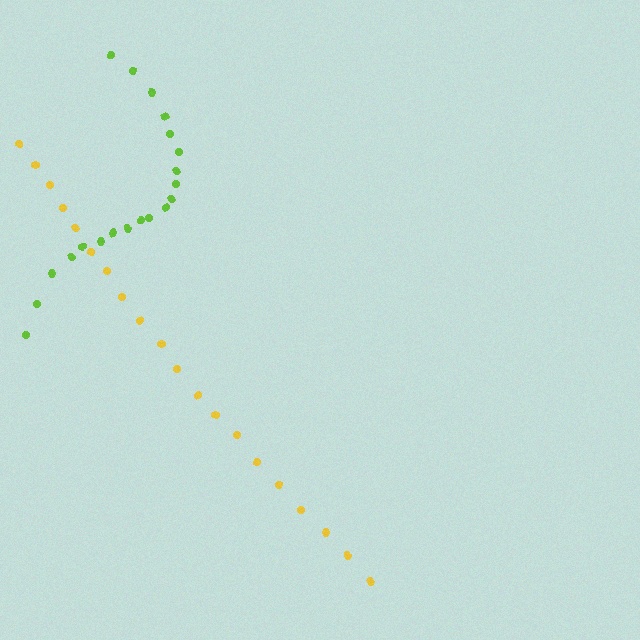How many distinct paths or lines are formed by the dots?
There are 2 distinct paths.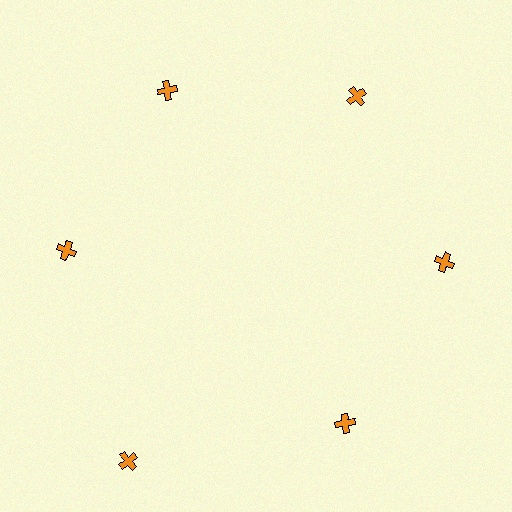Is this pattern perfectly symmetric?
No. The 6 orange crosses are arranged in a ring, but one element near the 7 o'clock position is pushed outward from the center, breaking the 6-fold rotational symmetry.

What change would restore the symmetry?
The symmetry would be restored by moving it inward, back onto the ring so that all 6 crosses sit at equal angles and equal distance from the center.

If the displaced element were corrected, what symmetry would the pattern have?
It would have 6-fold rotational symmetry — the pattern would map onto itself every 60 degrees.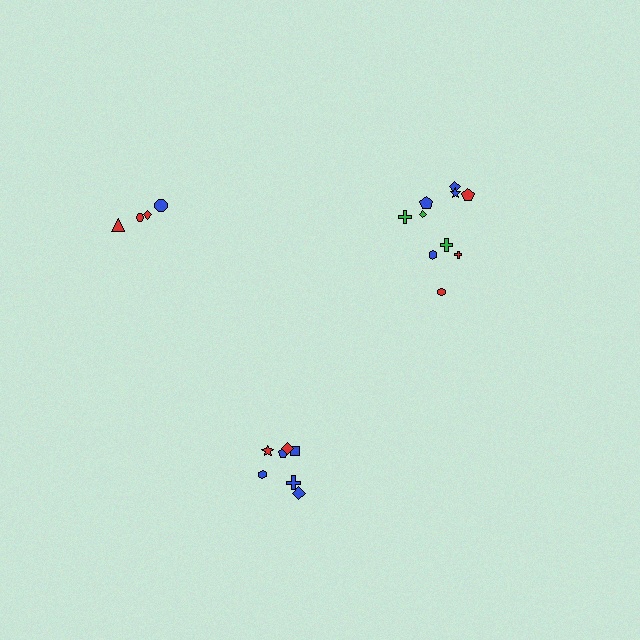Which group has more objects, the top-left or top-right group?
The top-right group.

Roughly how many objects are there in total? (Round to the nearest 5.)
Roughly 20 objects in total.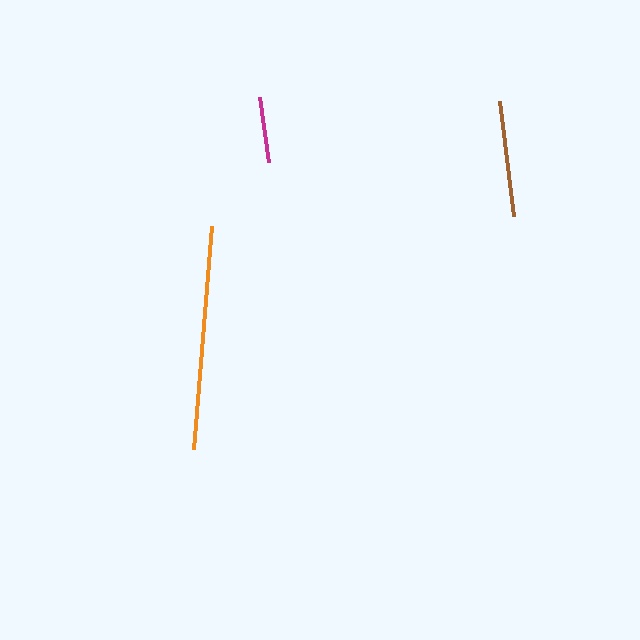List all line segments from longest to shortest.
From longest to shortest: orange, brown, magenta.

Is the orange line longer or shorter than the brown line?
The orange line is longer than the brown line.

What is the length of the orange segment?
The orange segment is approximately 224 pixels long.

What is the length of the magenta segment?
The magenta segment is approximately 65 pixels long.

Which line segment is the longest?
The orange line is the longest at approximately 224 pixels.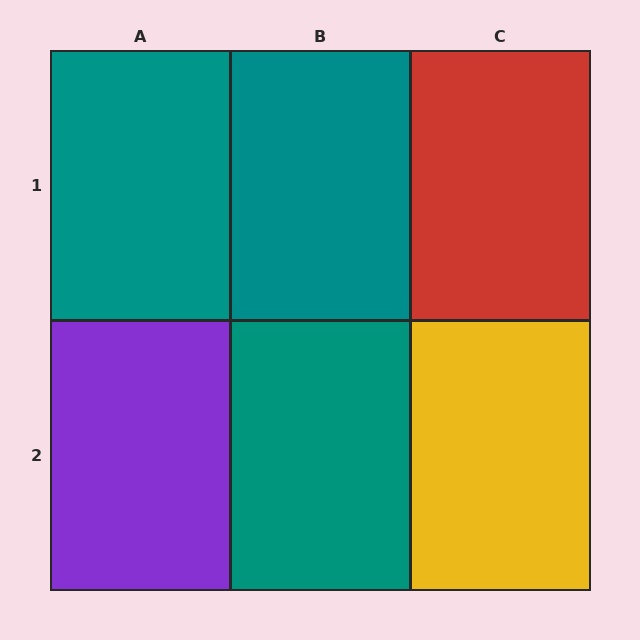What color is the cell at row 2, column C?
Yellow.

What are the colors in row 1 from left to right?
Teal, teal, red.